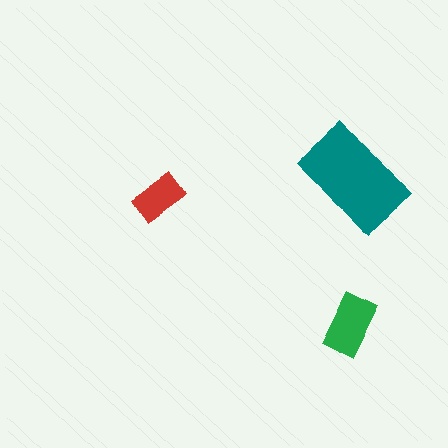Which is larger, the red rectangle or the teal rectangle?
The teal one.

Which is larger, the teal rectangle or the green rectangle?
The teal one.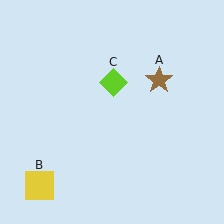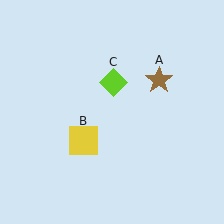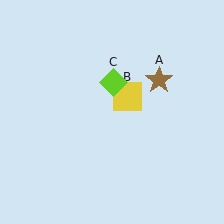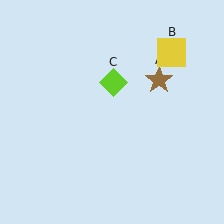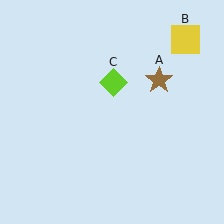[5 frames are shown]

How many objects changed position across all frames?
1 object changed position: yellow square (object B).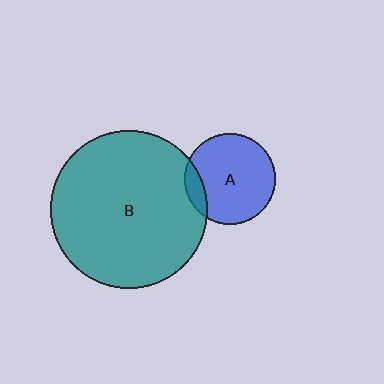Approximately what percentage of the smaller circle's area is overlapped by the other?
Approximately 10%.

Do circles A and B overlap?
Yes.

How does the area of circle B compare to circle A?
Approximately 3.0 times.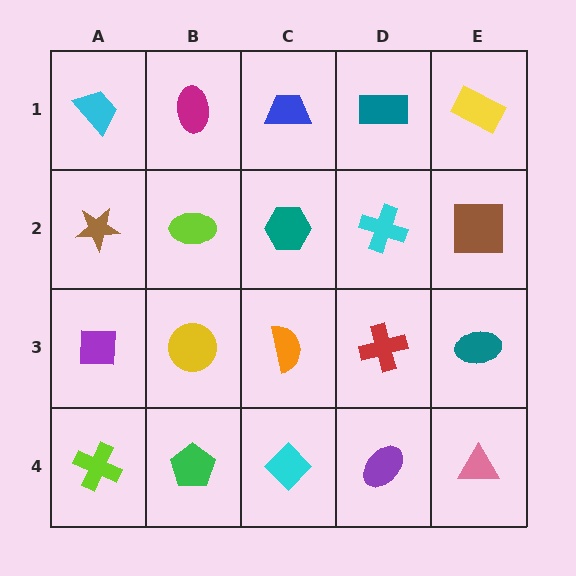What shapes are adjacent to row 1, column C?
A teal hexagon (row 2, column C), a magenta ellipse (row 1, column B), a teal rectangle (row 1, column D).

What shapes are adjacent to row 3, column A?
A brown star (row 2, column A), a lime cross (row 4, column A), a yellow circle (row 3, column B).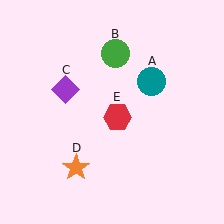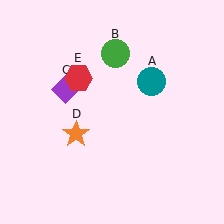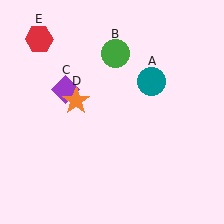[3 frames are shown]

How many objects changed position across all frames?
2 objects changed position: orange star (object D), red hexagon (object E).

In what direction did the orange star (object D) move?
The orange star (object D) moved up.